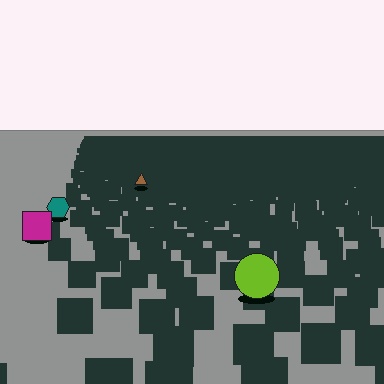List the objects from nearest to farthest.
From nearest to farthest: the lime circle, the magenta square, the teal hexagon, the brown triangle.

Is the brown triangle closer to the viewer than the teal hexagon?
No. The teal hexagon is closer — you can tell from the texture gradient: the ground texture is coarser near it.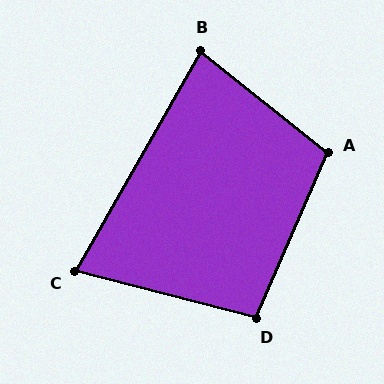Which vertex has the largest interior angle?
A, at approximately 105 degrees.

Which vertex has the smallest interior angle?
C, at approximately 75 degrees.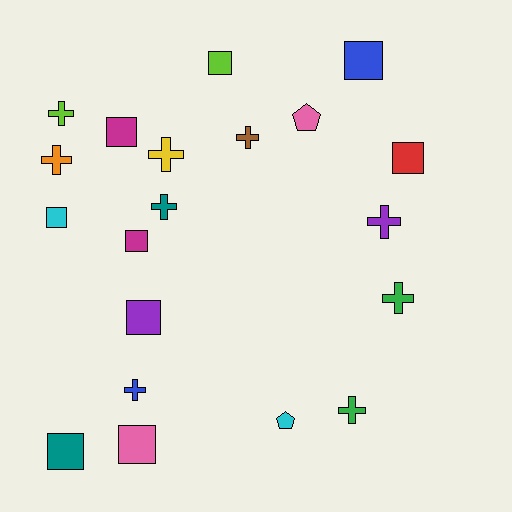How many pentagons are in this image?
There are 2 pentagons.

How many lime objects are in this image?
There are 2 lime objects.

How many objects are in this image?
There are 20 objects.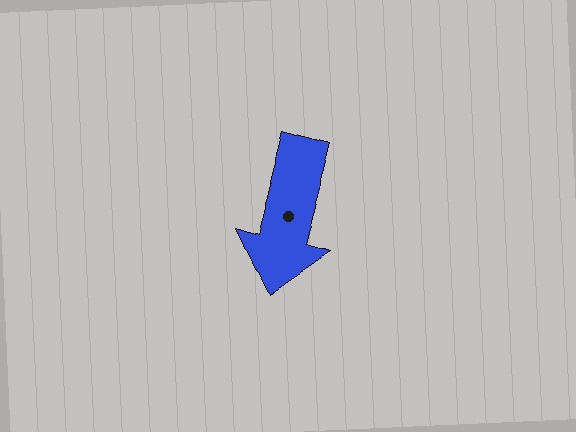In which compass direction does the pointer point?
South.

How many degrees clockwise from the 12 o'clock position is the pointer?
Approximately 195 degrees.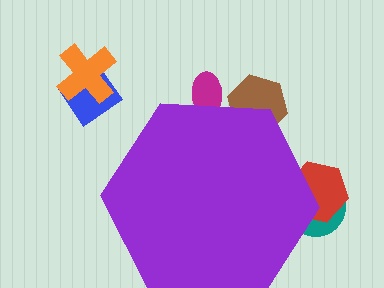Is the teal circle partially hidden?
Yes, the teal circle is partially hidden behind the purple hexagon.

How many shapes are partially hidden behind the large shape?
4 shapes are partially hidden.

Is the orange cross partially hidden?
No, the orange cross is fully visible.